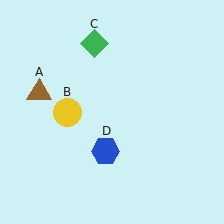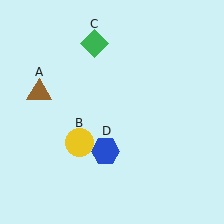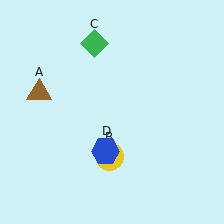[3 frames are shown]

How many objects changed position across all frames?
1 object changed position: yellow circle (object B).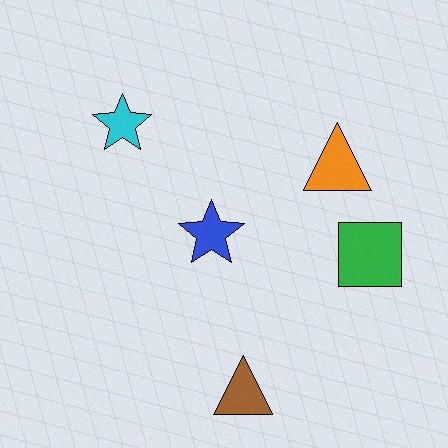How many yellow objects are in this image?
There are no yellow objects.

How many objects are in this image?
There are 5 objects.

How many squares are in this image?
There is 1 square.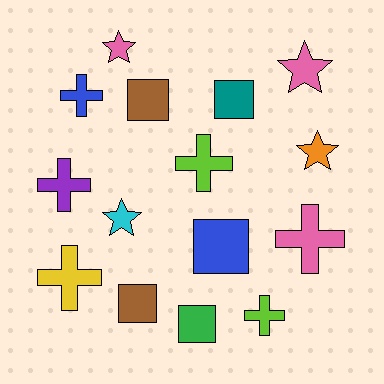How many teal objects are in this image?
There is 1 teal object.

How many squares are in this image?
There are 5 squares.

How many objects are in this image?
There are 15 objects.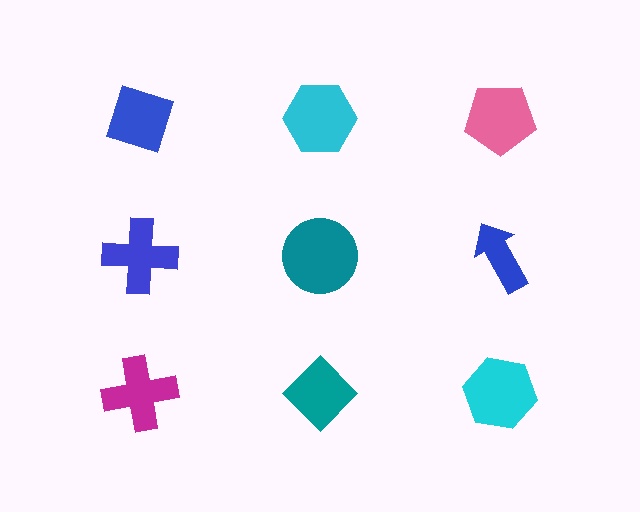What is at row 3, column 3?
A cyan hexagon.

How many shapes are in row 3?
3 shapes.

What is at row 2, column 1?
A blue cross.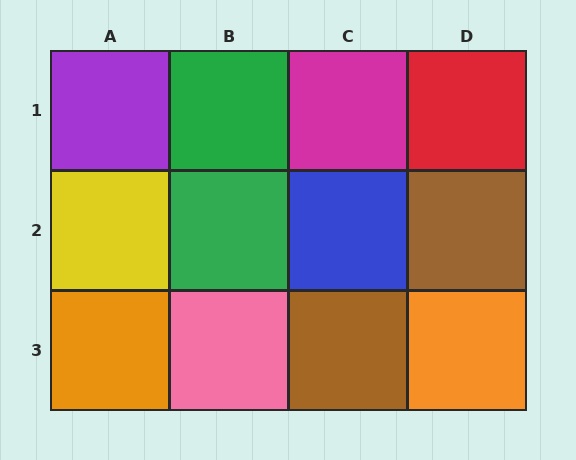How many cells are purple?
1 cell is purple.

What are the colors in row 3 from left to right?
Orange, pink, brown, orange.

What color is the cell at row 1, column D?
Red.